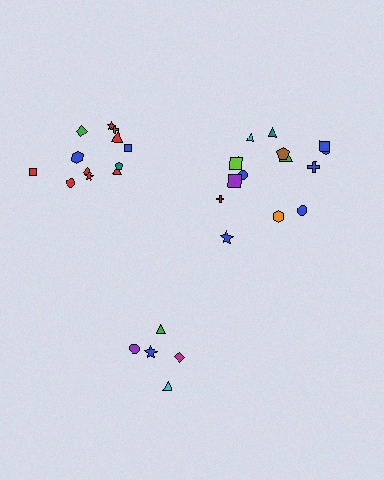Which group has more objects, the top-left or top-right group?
The top-right group.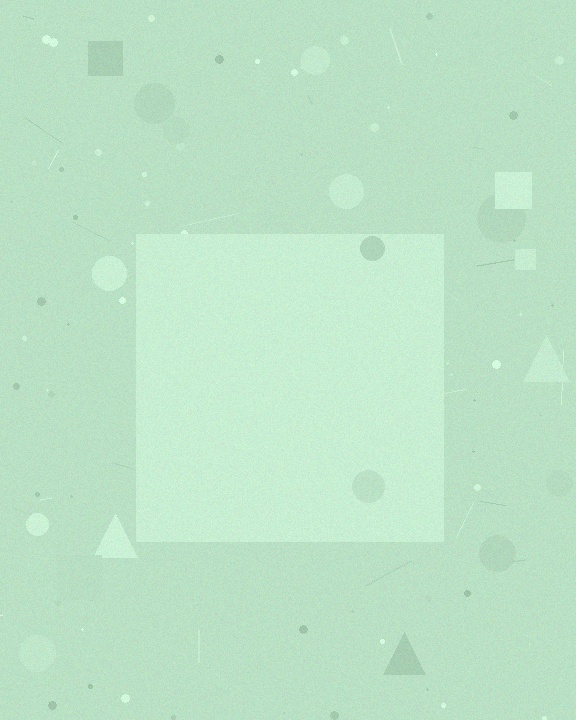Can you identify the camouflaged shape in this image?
The camouflaged shape is a square.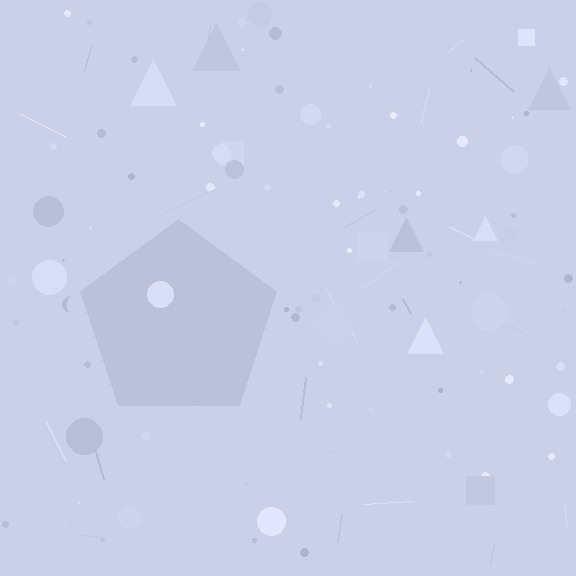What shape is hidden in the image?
A pentagon is hidden in the image.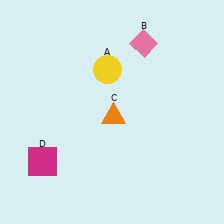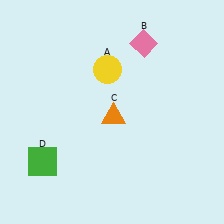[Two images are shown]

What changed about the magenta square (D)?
In Image 1, D is magenta. In Image 2, it changed to green.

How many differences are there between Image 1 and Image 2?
There is 1 difference between the two images.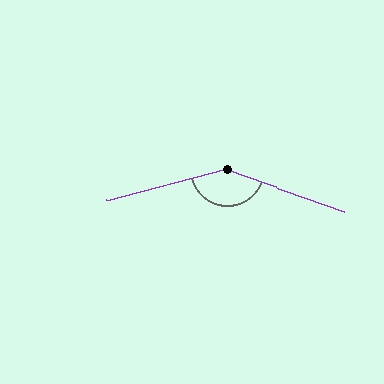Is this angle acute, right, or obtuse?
It is obtuse.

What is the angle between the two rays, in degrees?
Approximately 146 degrees.